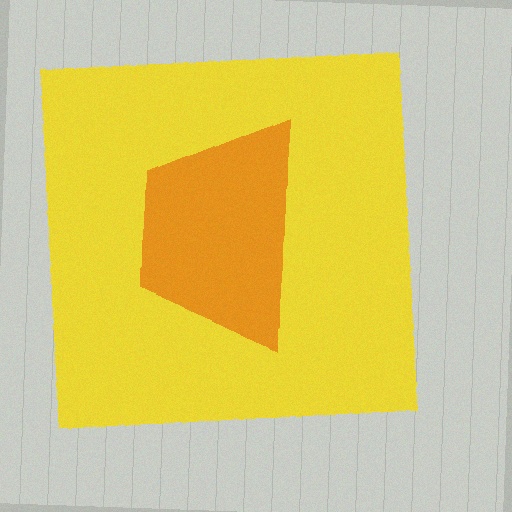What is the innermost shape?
The orange trapezoid.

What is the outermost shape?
The yellow square.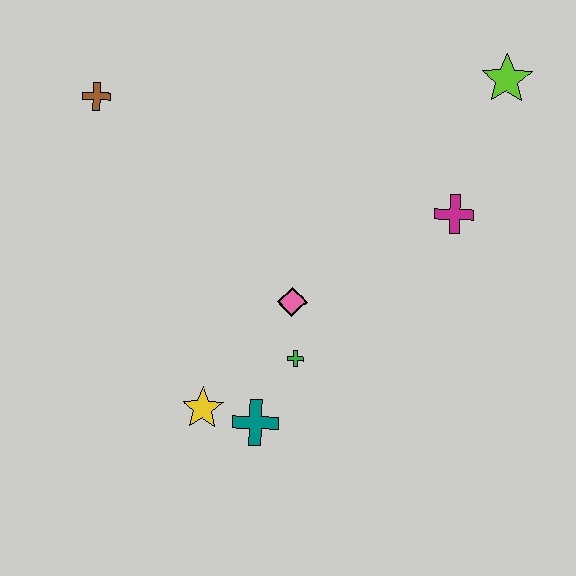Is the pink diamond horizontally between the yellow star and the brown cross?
No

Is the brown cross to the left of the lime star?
Yes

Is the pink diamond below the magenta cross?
Yes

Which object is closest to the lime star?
The magenta cross is closest to the lime star.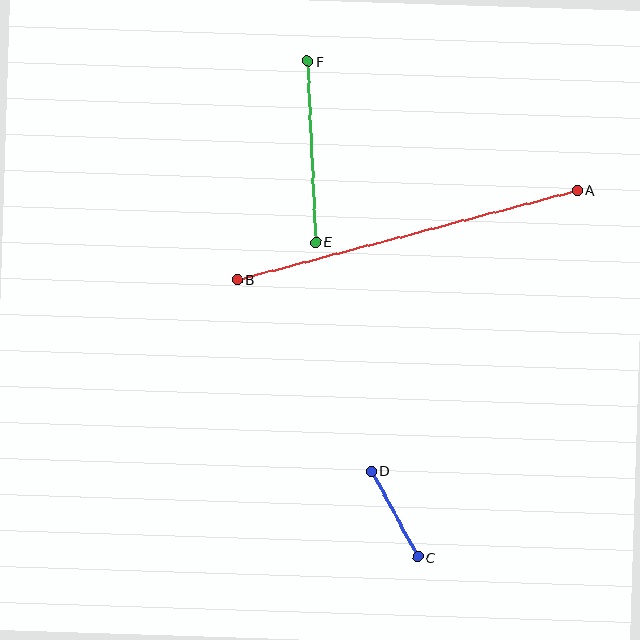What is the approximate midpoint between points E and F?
The midpoint is at approximately (312, 152) pixels.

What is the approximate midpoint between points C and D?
The midpoint is at approximately (395, 514) pixels.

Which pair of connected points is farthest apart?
Points A and B are farthest apart.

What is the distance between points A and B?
The distance is approximately 352 pixels.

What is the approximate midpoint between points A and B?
The midpoint is at approximately (407, 235) pixels.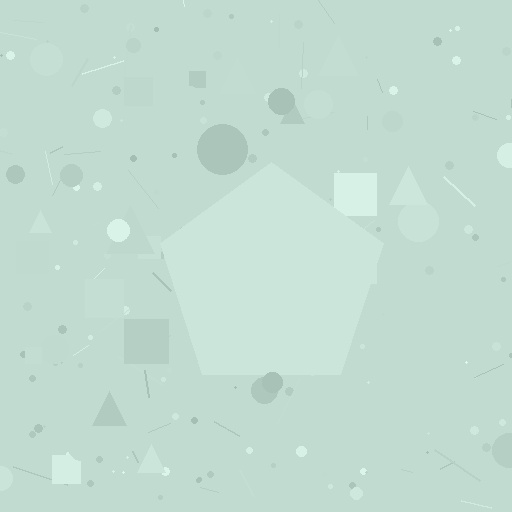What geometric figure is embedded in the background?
A pentagon is embedded in the background.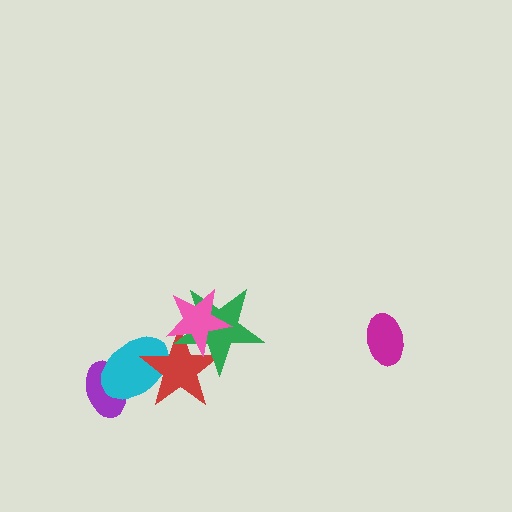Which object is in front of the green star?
The pink star is in front of the green star.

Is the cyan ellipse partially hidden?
Yes, it is partially covered by another shape.